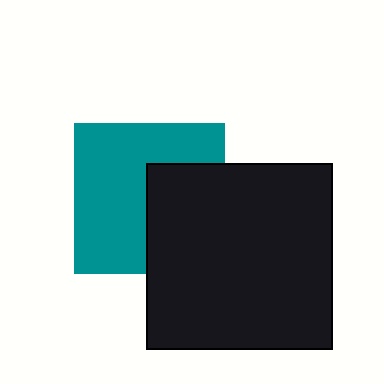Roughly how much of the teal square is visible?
About half of it is visible (roughly 61%).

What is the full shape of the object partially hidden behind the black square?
The partially hidden object is a teal square.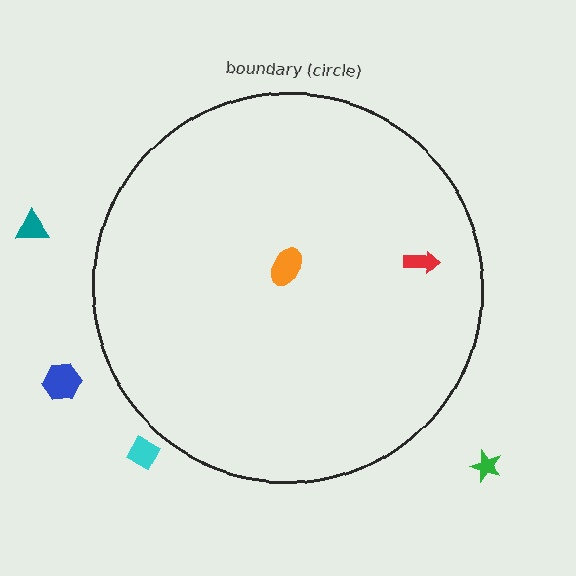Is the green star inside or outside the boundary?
Outside.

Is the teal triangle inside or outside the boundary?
Outside.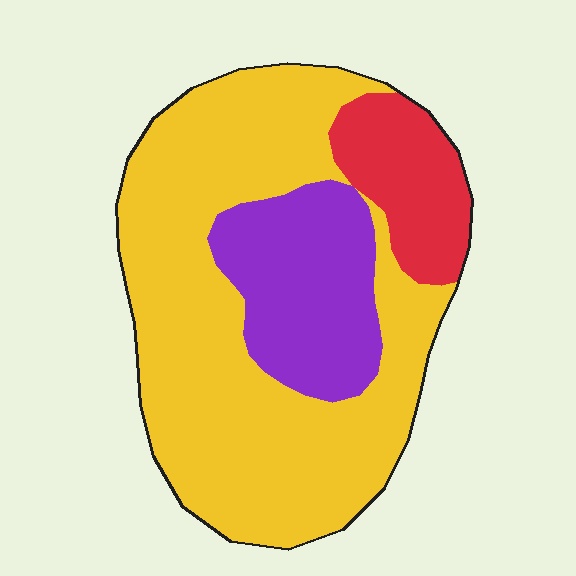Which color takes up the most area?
Yellow, at roughly 65%.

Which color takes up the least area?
Red, at roughly 15%.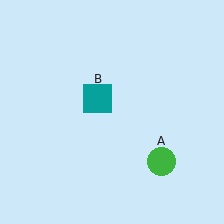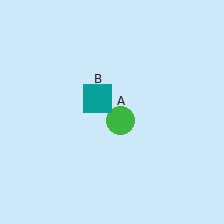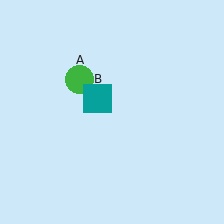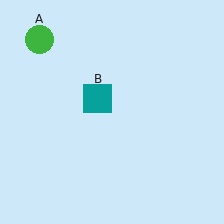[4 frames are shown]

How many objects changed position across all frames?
1 object changed position: green circle (object A).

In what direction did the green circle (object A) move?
The green circle (object A) moved up and to the left.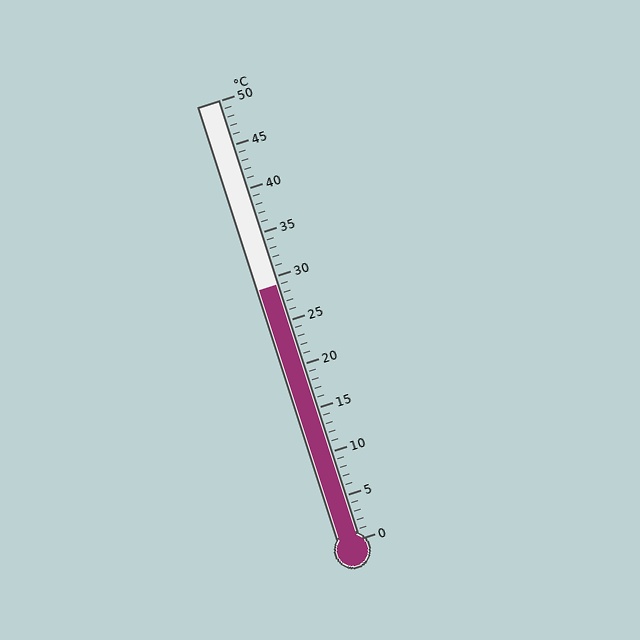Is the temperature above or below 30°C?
The temperature is below 30°C.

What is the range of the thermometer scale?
The thermometer scale ranges from 0°C to 50°C.